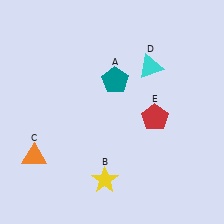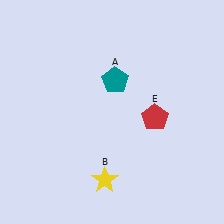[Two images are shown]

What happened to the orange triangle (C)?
The orange triangle (C) was removed in Image 2. It was in the bottom-left area of Image 1.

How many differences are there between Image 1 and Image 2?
There are 2 differences between the two images.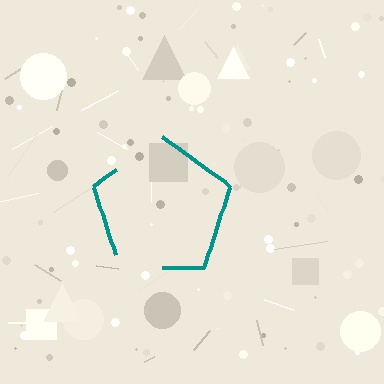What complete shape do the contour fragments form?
The contour fragments form a pentagon.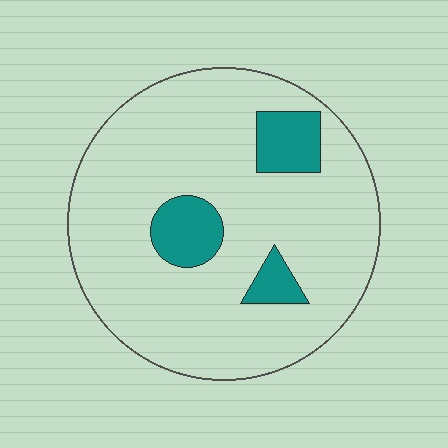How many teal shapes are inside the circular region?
3.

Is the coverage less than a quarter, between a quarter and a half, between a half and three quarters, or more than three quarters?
Less than a quarter.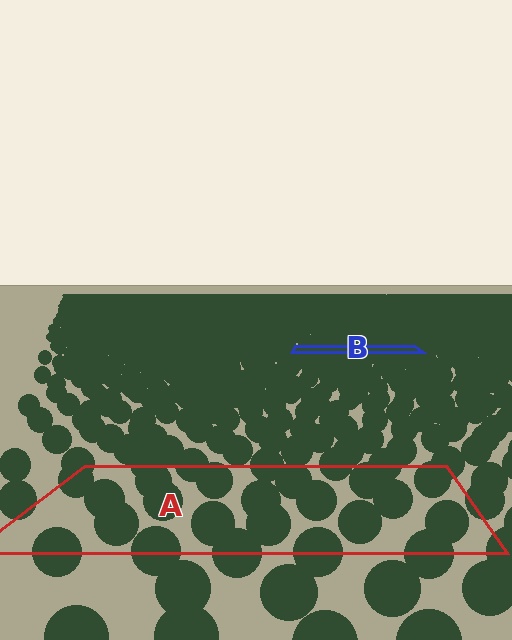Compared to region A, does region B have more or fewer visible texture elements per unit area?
Region B has more texture elements per unit area — they are packed more densely because it is farther away.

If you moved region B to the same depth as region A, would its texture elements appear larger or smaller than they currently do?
They would appear larger. At a closer depth, the same texture elements are projected at a bigger on-screen size.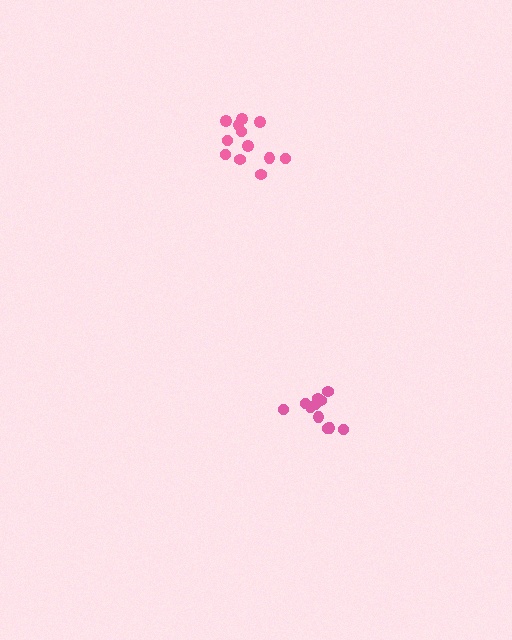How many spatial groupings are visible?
There are 2 spatial groupings.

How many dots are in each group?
Group 1: 11 dots, Group 2: 12 dots (23 total).